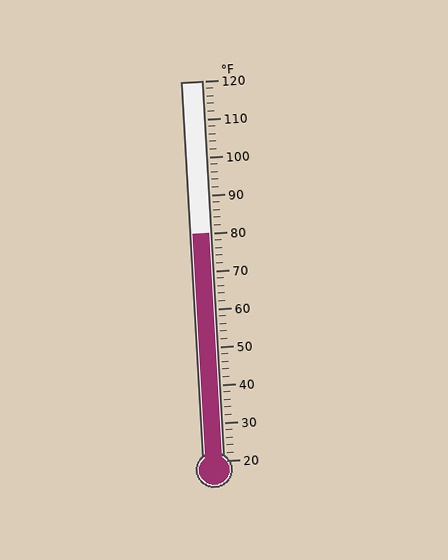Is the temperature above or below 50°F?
The temperature is above 50°F.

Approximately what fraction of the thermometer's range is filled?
The thermometer is filled to approximately 60% of its range.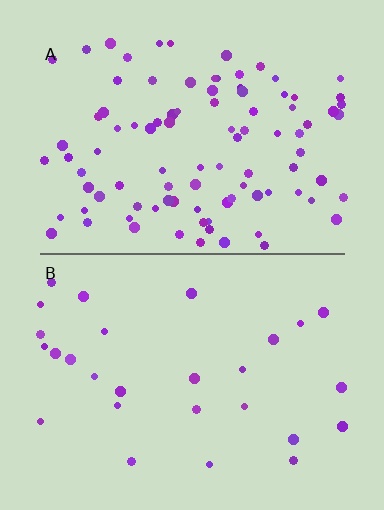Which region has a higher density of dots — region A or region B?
A (the top).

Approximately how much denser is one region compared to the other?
Approximately 3.5× — region A over region B.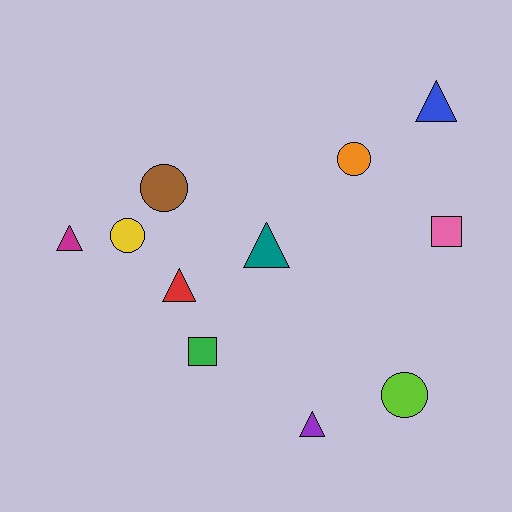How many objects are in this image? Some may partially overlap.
There are 11 objects.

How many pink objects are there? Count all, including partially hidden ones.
There is 1 pink object.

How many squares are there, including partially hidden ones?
There are 2 squares.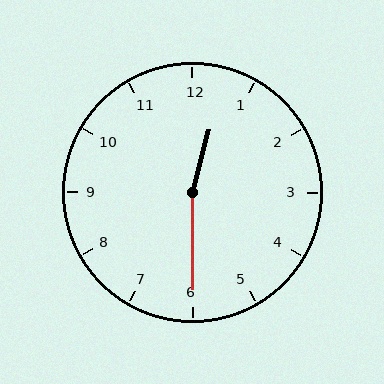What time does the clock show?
12:30.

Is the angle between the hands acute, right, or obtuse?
It is obtuse.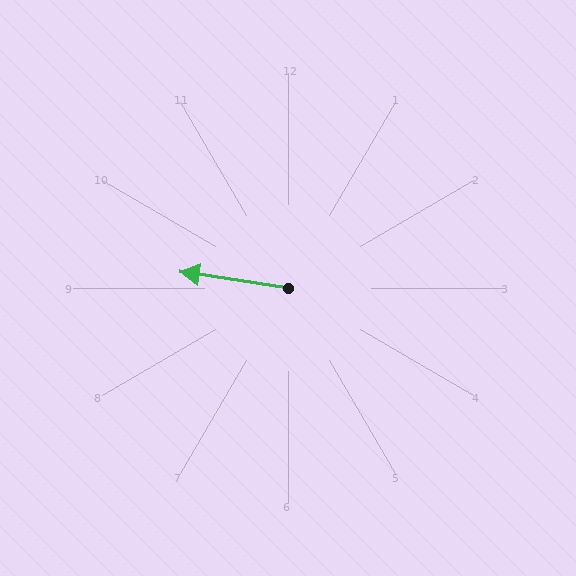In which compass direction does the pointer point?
West.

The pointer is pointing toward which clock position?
Roughly 9 o'clock.